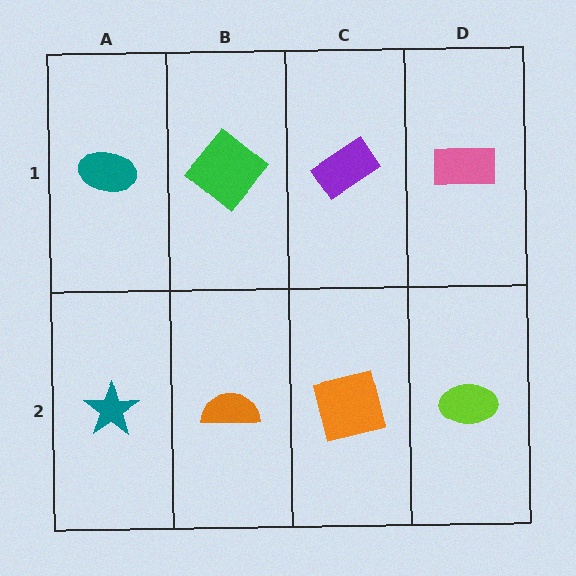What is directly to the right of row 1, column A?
A green diamond.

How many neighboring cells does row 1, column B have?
3.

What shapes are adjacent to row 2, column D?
A pink rectangle (row 1, column D), an orange square (row 2, column C).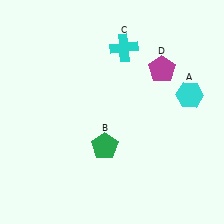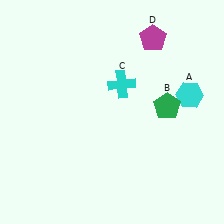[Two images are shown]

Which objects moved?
The objects that moved are: the green pentagon (B), the cyan cross (C), the magenta pentagon (D).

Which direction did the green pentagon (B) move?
The green pentagon (B) moved right.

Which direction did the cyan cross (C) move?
The cyan cross (C) moved down.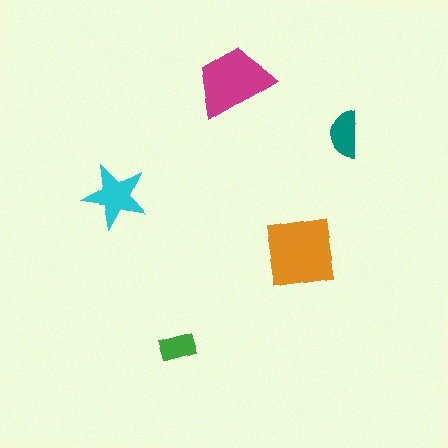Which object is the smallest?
The green rectangle.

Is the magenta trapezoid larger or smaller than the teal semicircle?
Larger.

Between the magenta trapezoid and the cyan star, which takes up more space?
The magenta trapezoid.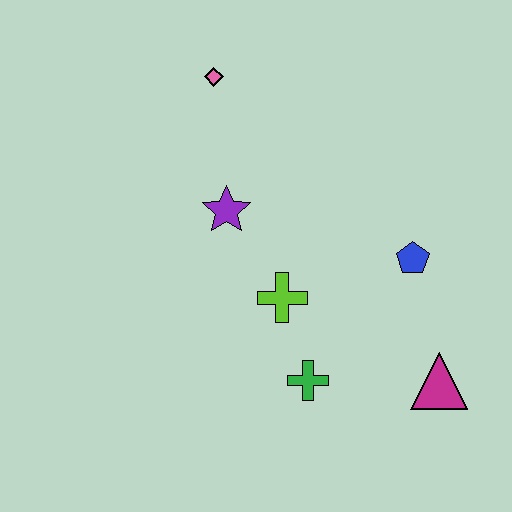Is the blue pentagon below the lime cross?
No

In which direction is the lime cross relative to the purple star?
The lime cross is below the purple star.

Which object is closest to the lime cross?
The green cross is closest to the lime cross.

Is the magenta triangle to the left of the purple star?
No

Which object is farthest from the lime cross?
The pink diamond is farthest from the lime cross.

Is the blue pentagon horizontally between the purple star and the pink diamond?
No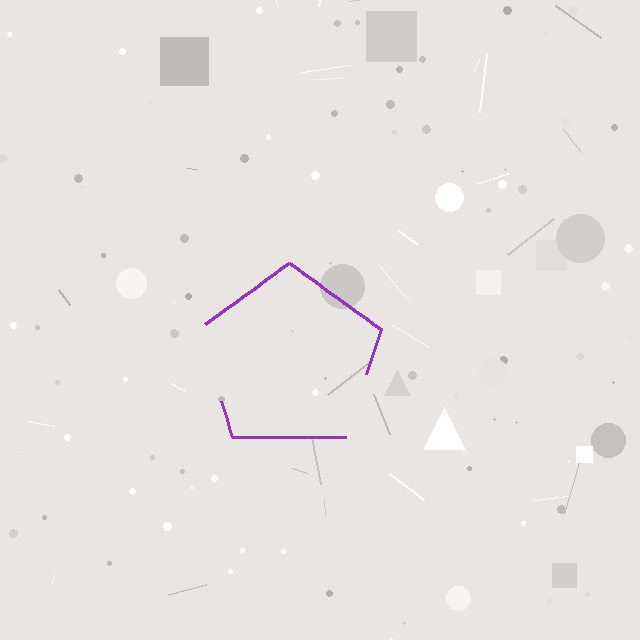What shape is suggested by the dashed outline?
The dashed outline suggests a pentagon.